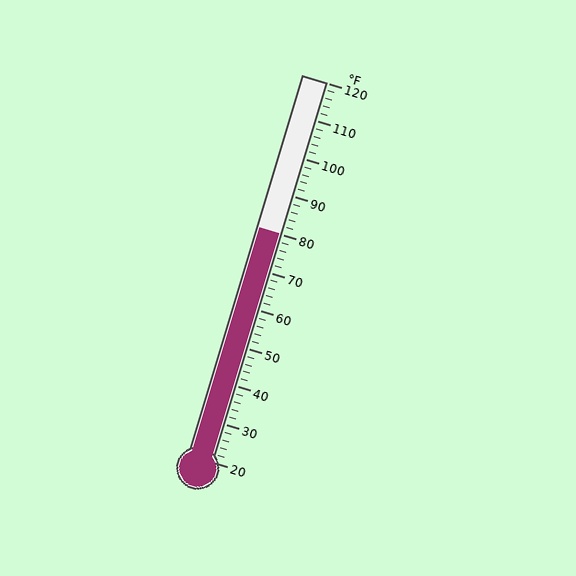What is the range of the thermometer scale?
The thermometer scale ranges from 20°F to 120°F.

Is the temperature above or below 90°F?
The temperature is below 90°F.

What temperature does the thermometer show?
The thermometer shows approximately 80°F.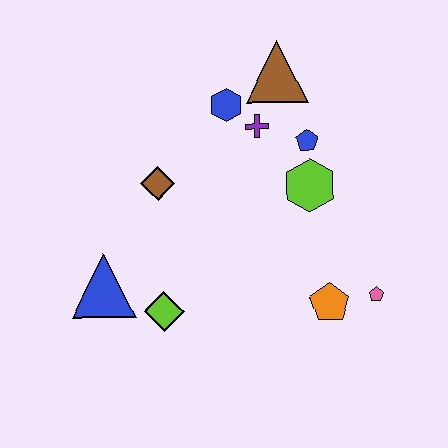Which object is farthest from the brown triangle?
The blue triangle is farthest from the brown triangle.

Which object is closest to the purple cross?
The blue hexagon is closest to the purple cross.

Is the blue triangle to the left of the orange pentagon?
Yes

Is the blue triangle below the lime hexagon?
Yes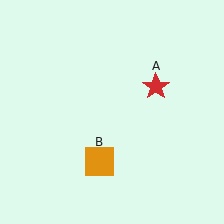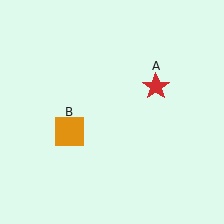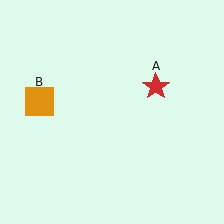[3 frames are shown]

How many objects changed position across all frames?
1 object changed position: orange square (object B).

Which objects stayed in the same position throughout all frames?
Red star (object A) remained stationary.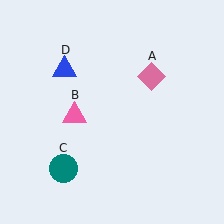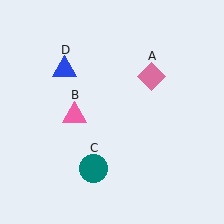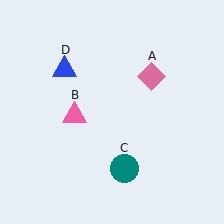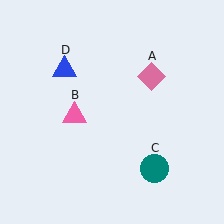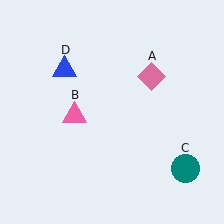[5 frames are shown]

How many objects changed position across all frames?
1 object changed position: teal circle (object C).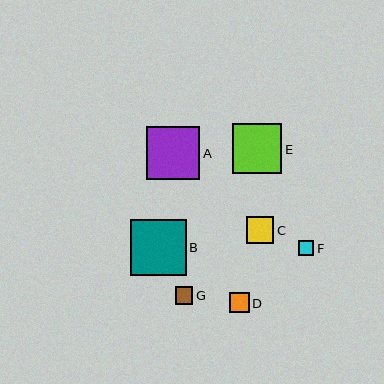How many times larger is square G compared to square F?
Square G is approximately 1.1 times the size of square F.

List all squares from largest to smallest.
From largest to smallest: B, A, E, C, D, G, F.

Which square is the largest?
Square B is the largest with a size of approximately 56 pixels.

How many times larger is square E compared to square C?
Square E is approximately 1.8 times the size of square C.